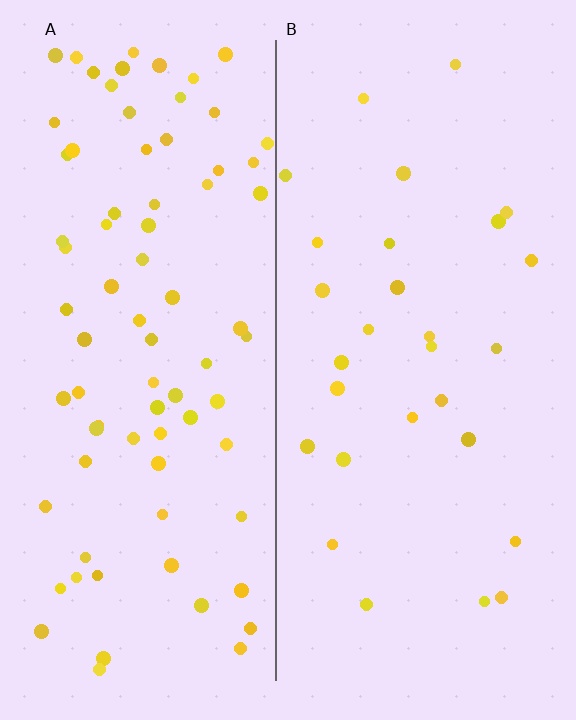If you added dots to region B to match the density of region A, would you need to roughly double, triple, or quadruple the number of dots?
Approximately triple.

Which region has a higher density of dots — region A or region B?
A (the left).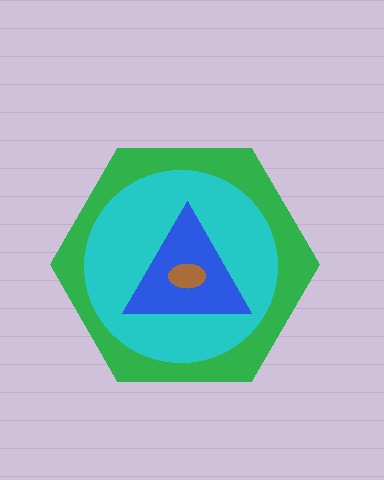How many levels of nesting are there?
4.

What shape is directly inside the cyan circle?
The blue triangle.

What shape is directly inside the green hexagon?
The cyan circle.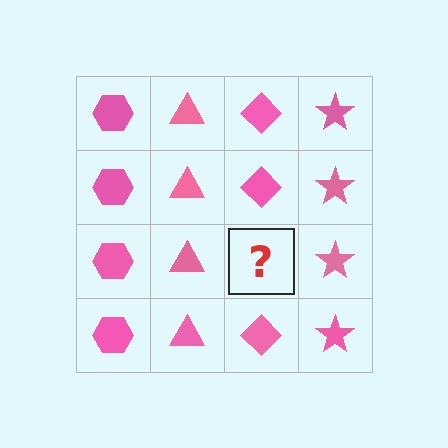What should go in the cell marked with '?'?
The missing cell should contain a pink diamond.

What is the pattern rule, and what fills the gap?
The rule is that each column has a consistent shape. The gap should be filled with a pink diamond.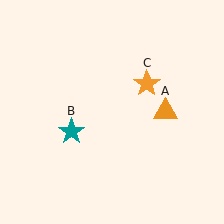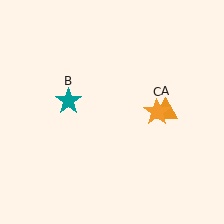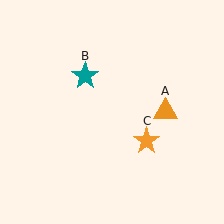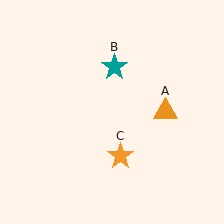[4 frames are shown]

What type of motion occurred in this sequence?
The teal star (object B), orange star (object C) rotated clockwise around the center of the scene.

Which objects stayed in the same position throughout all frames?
Orange triangle (object A) remained stationary.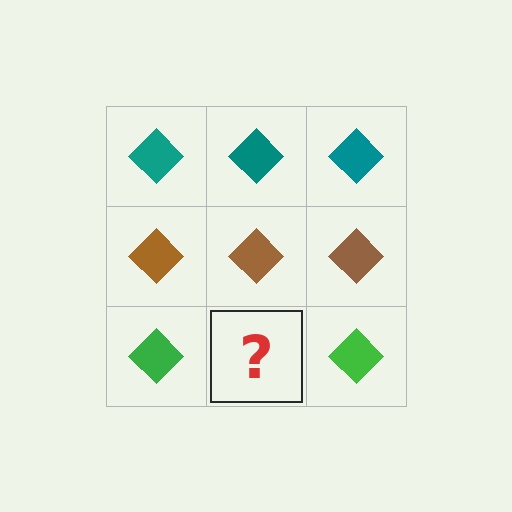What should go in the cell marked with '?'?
The missing cell should contain a green diamond.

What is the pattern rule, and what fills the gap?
The rule is that each row has a consistent color. The gap should be filled with a green diamond.